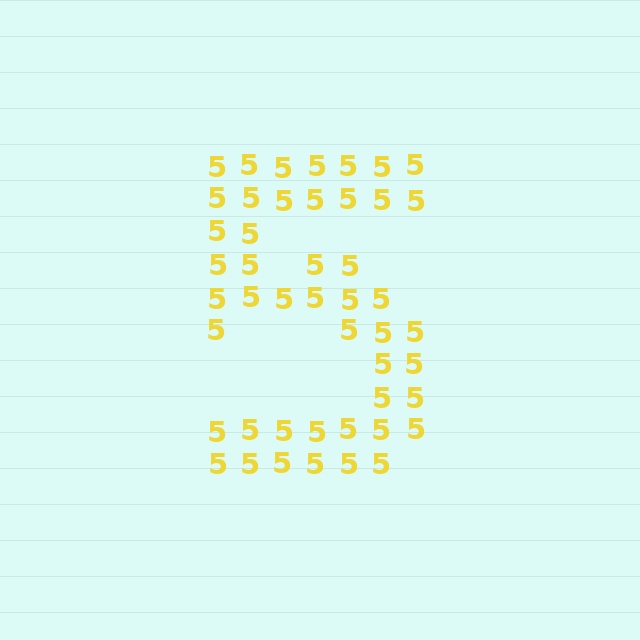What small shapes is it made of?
It is made of small digit 5's.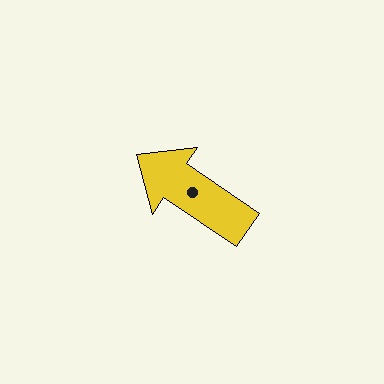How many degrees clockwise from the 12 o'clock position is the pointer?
Approximately 304 degrees.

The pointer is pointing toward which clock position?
Roughly 10 o'clock.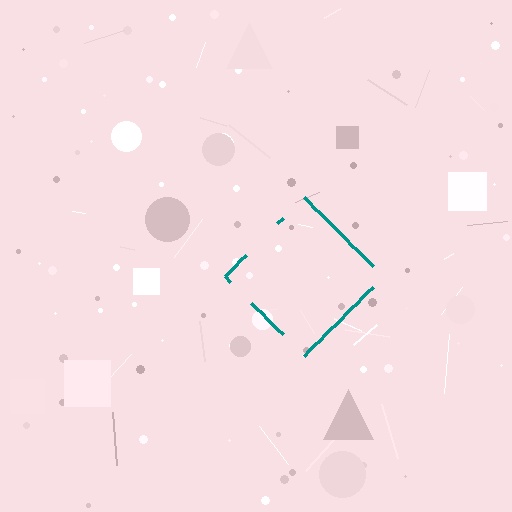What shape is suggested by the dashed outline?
The dashed outline suggests a diamond.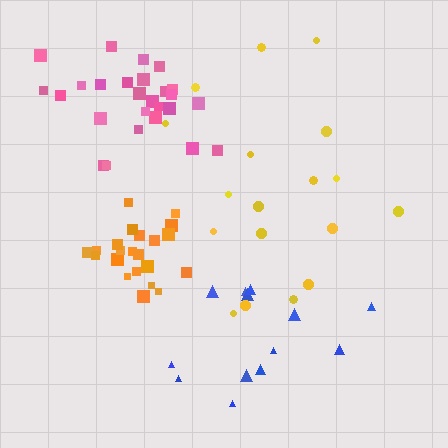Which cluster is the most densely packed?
Orange.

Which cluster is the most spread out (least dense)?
Blue.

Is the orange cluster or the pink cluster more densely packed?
Orange.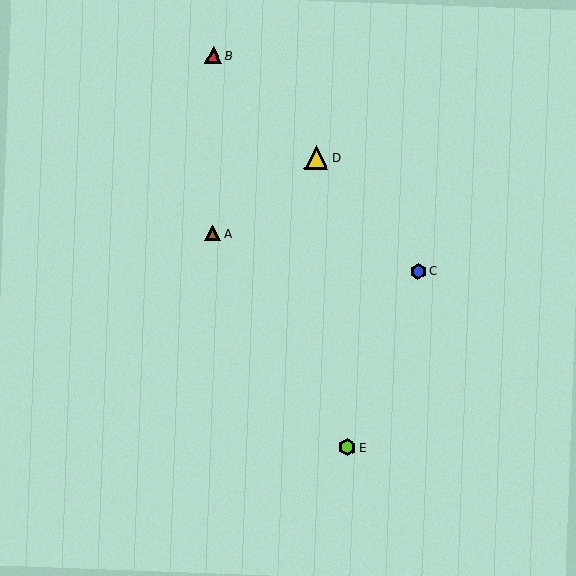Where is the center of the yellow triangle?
The center of the yellow triangle is at (316, 157).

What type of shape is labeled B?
Shape B is a red triangle.